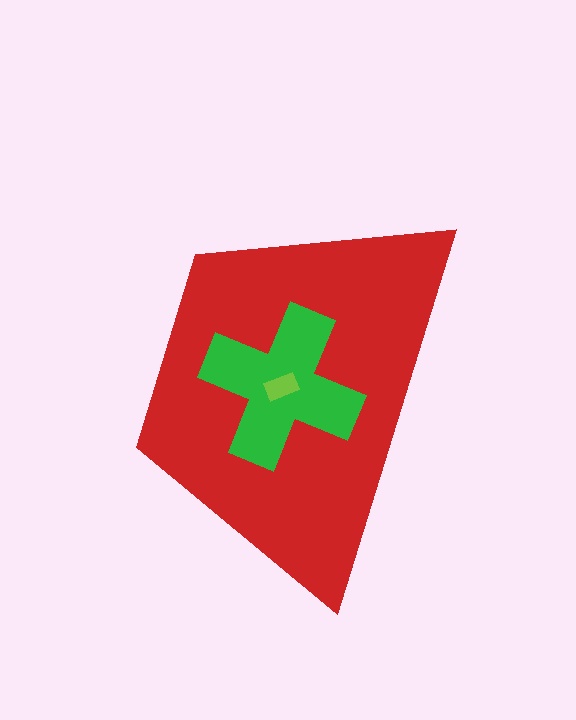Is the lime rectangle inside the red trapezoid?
Yes.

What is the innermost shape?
The lime rectangle.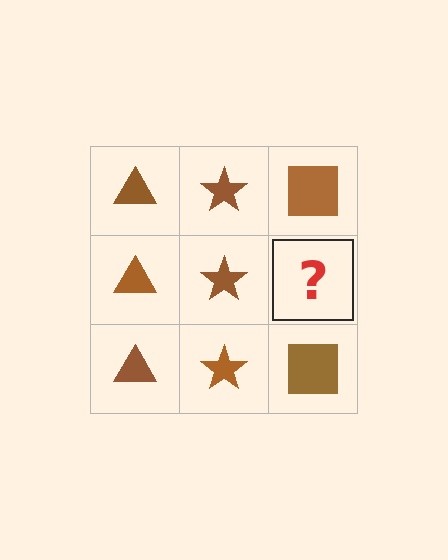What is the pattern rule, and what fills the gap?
The rule is that each column has a consistent shape. The gap should be filled with a brown square.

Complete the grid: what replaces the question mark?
The question mark should be replaced with a brown square.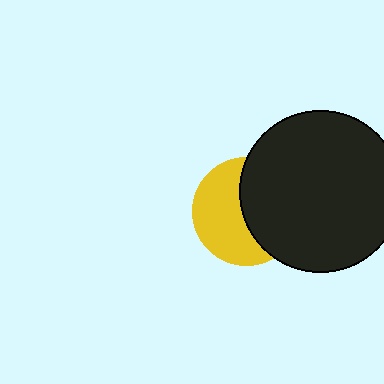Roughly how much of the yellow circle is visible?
About half of it is visible (roughly 52%).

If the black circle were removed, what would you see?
You would see the complete yellow circle.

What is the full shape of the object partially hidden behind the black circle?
The partially hidden object is a yellow circle.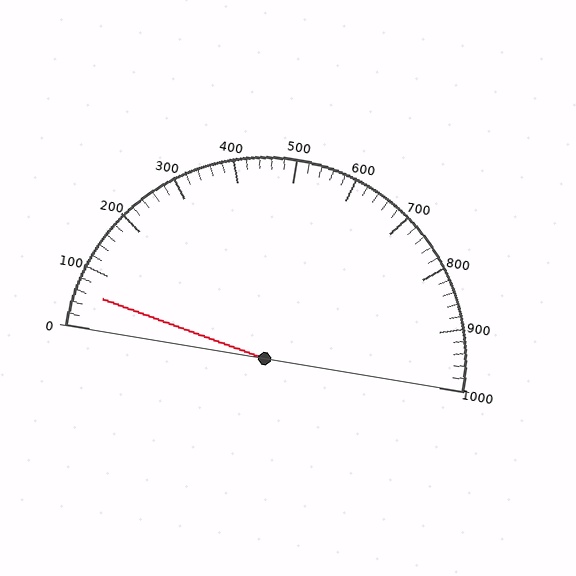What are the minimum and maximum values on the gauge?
The gauge ranges from 0 to 1000.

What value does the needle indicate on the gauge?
The needle indicates approximately 60.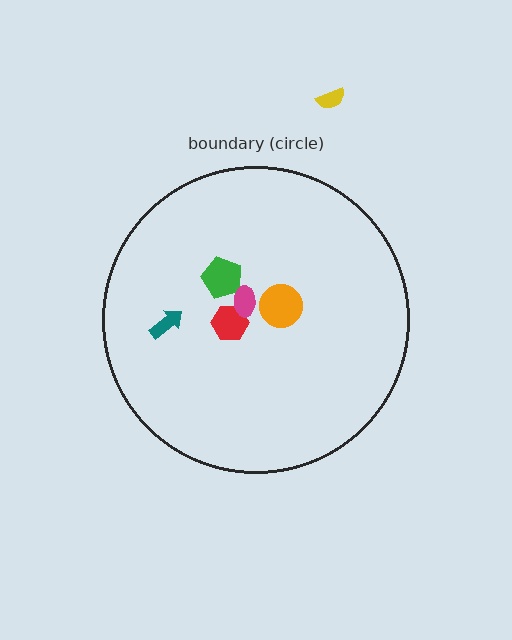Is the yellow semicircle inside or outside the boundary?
Outside.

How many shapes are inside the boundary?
5 inside, 1 outside.